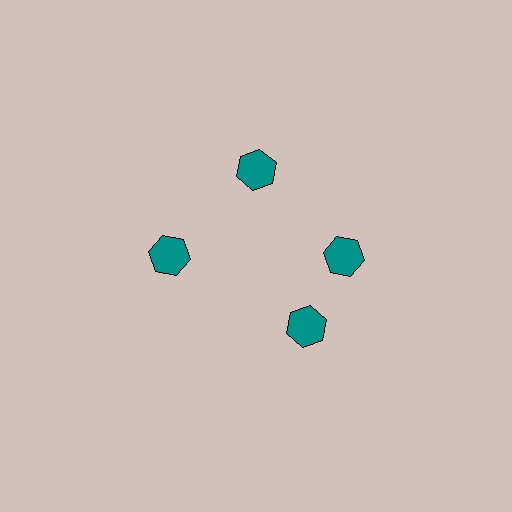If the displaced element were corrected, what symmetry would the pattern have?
It would have 4-fold rotational symmetry — the pattern would map onto itself every 90 degrees.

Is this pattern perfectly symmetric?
No. The 4 teal hexagons are arranged in a ring, but one element near the 6 o'clock position is rotated out of alignment along the ring, breaking the 4-fold rotational symmetry.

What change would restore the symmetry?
The symmetry would be restored by rotating it back into even spacing with its neighbors so that all 4 hexagons sit at equal angles and equal distance from the center.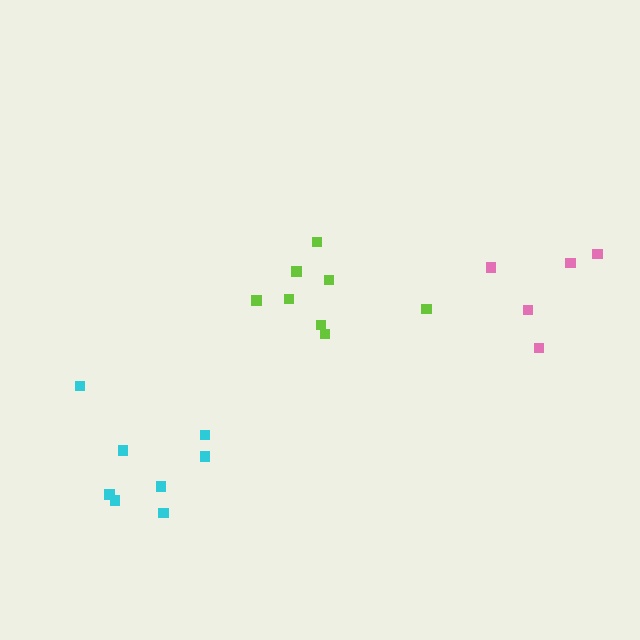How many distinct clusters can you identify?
There are 3 distinct clusters.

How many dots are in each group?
Group 1: 8 dots, Group 2: 8 dots, Group 3: 5 dots (21 total).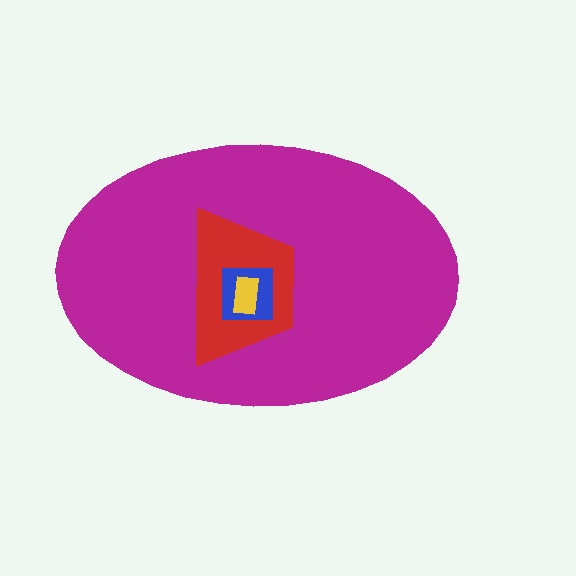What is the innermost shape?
The yellow rectangle.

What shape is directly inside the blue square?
The yellow rectangle.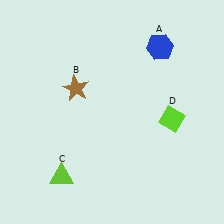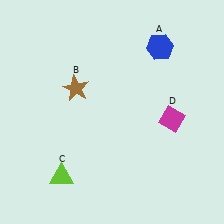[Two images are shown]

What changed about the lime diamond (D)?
In Image 1, D is lime. In Image 2, it changed to magenta.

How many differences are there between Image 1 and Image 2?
There is 1 difference between the two images.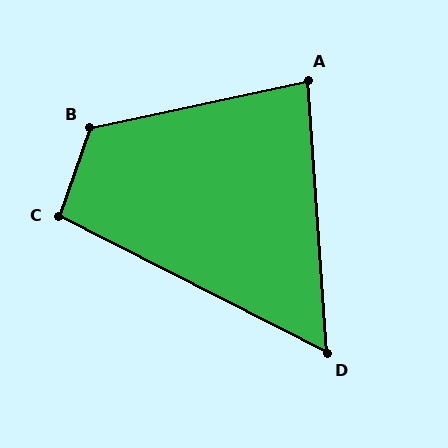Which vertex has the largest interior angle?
B, at approximately 121 degrees.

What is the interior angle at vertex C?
Approximately 98 degrees (obtuse).